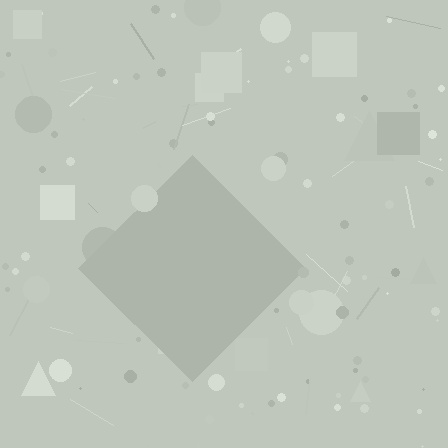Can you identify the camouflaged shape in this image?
The camouflaged shape is a diamond.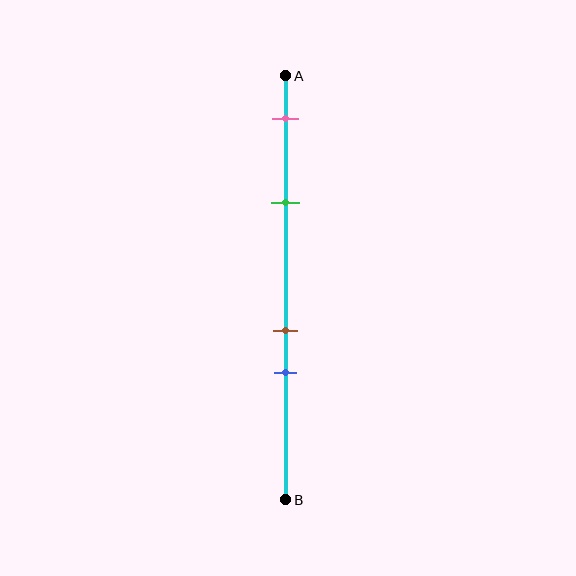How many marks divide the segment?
There are 4 marks dividing the segment.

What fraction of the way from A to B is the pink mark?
The pink mark is approximately 10% (0.1) of the way from A to B.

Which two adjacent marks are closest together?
The brown and blue marks are the closest adjacent pair.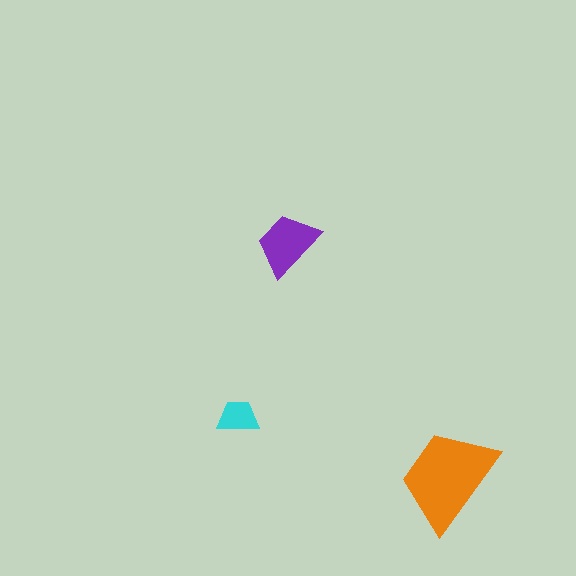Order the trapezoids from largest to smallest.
the orange one, the purple one, the cyan one.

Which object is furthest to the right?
The orange trapezoid is rightmost.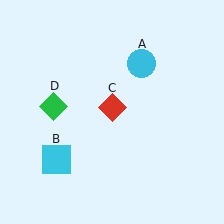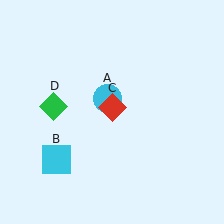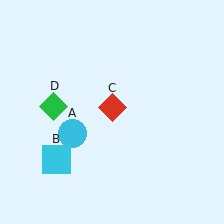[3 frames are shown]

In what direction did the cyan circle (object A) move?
The cyan circle (object A) moved down and to the left.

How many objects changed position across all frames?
1 object changed position: cyan circle (object A).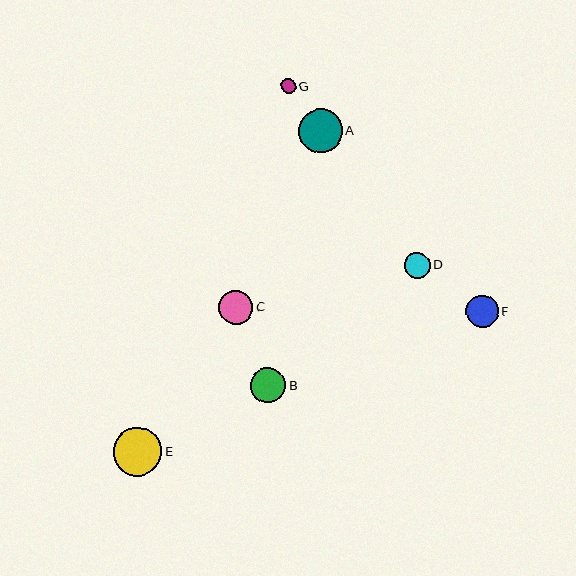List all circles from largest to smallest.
From largest to smallest: E, A, B, C, F, D, G.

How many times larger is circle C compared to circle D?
Circle C is approximately 1.3 times the size of circle D.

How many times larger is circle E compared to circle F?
Circle E is approximately 1.5 times the size of circle F.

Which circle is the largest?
Circle E is the largest with a size of approximately 48 pixels.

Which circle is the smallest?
Circle G is the smallest with a size of approximately 15 pixels.